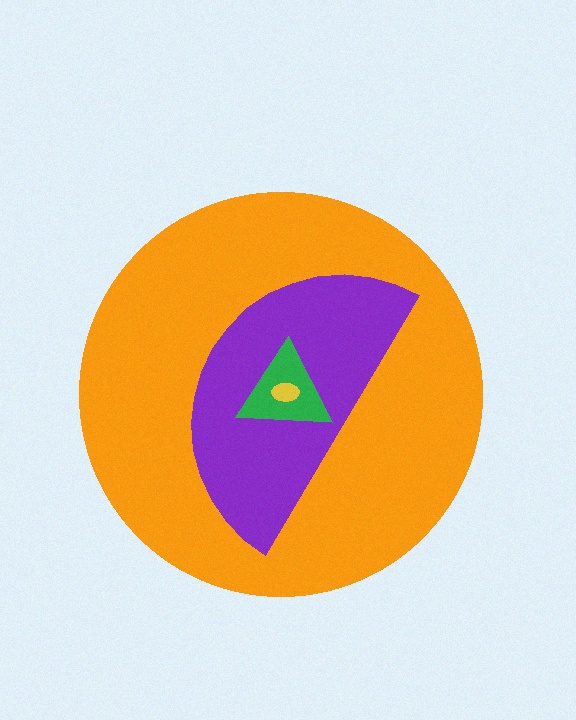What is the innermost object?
The yellow ellipse.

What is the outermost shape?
The orange circle.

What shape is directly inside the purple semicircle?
The green triangle.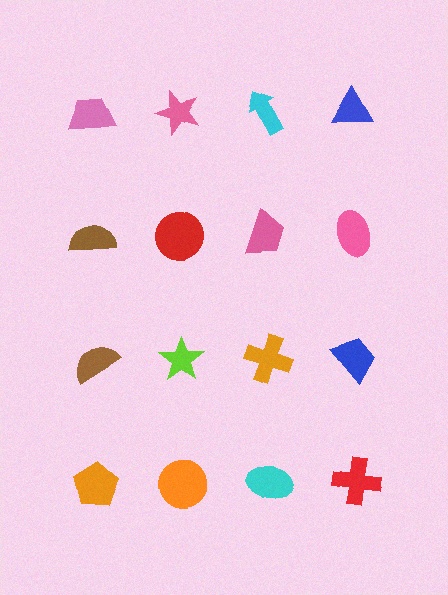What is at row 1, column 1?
A pink trapezoid.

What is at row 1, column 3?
A cyan arrow.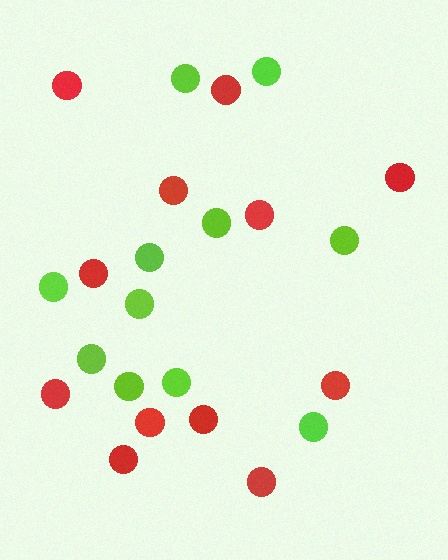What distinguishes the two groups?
There are 2 groups: one group of red circles (12) and one group of lime circles (11).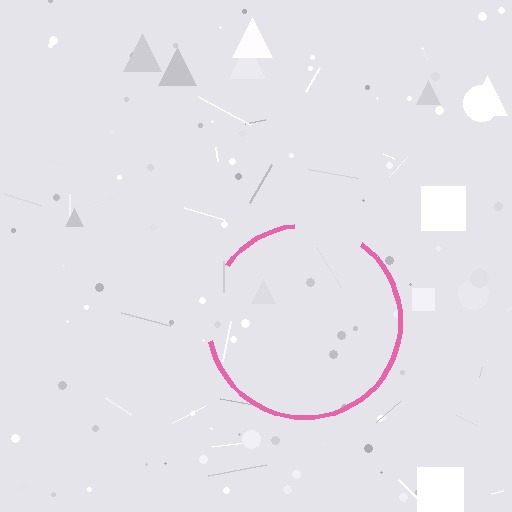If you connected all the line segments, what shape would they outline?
They would outline a circle.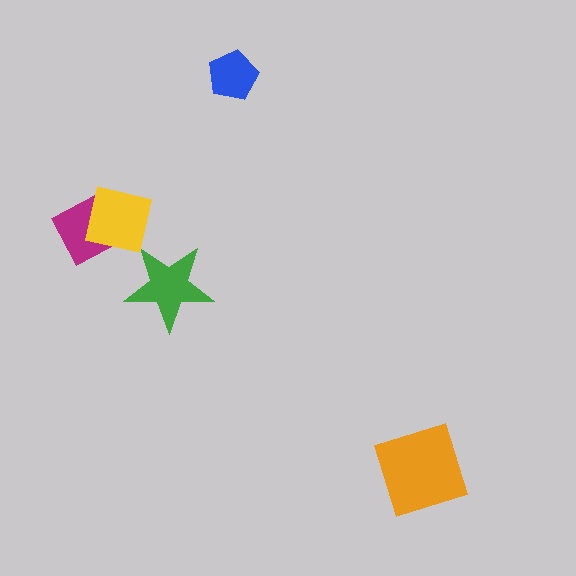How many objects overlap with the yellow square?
1 object overlaps with the yellow square.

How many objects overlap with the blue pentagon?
0 objects overlap with the blue pentagon.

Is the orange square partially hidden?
No, no other shape covers it.